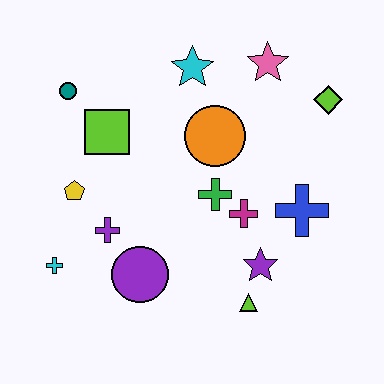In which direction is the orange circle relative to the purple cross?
The orange circle is to the right of the purple cross.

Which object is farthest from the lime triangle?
The teal circle is farthest from the lime triangle.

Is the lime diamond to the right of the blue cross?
Yes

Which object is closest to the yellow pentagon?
The purple cross is closest to the yellow pentagon.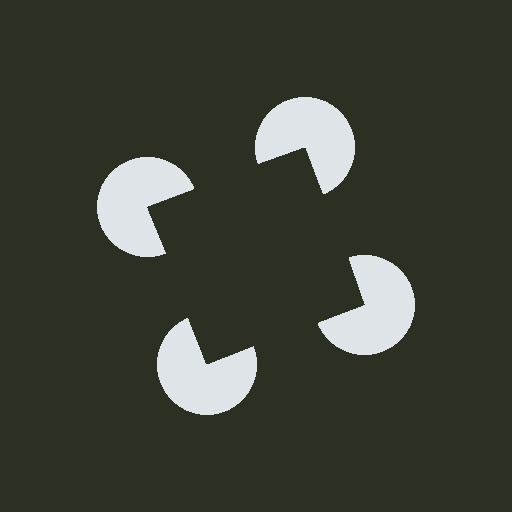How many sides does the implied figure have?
4 sides.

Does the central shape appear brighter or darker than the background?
It typically appears slightly darker than the background, even though no actual brightness change is drawn.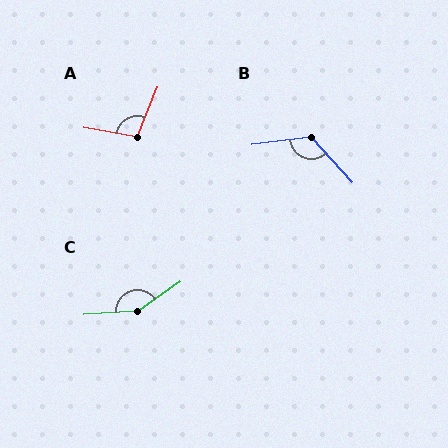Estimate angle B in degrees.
Approximately 124 degrees.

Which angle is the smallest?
A, at approximately 102 degrees.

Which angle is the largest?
C, at approximately 148 degrees.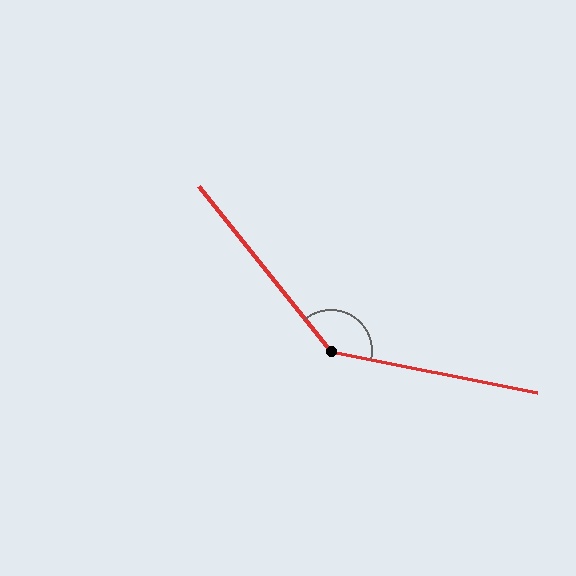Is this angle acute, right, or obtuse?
It is obtuse.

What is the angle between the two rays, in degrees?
Approximately 140 degrees.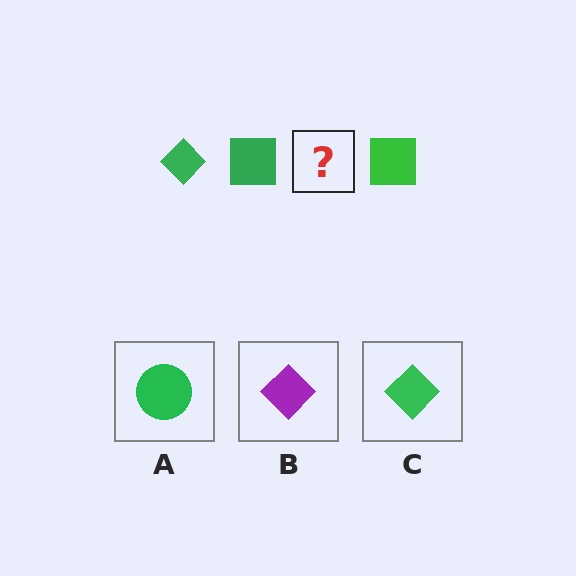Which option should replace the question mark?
Option C.